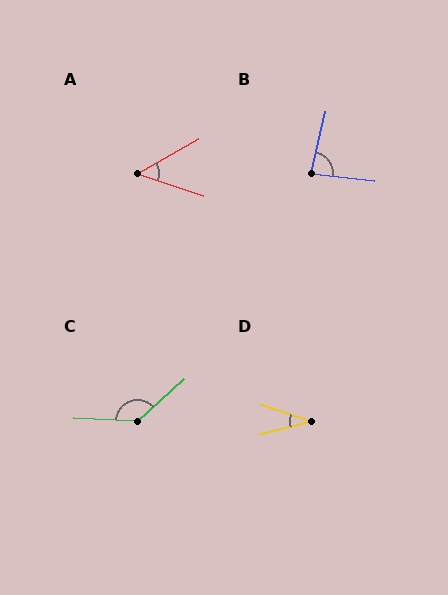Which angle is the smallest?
D, at approximately 33 degrees.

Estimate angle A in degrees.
Approximately 48 degrees.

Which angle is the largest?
C, at approximately 136 degrees.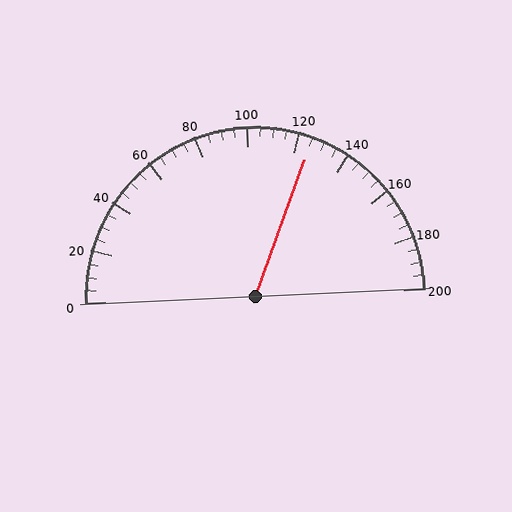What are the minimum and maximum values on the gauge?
The gauge ranges from 0 to 200.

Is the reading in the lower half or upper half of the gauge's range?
The reading is in the upper half of the range (0 to 200).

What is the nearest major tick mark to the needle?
The nearest major tick mark is 120.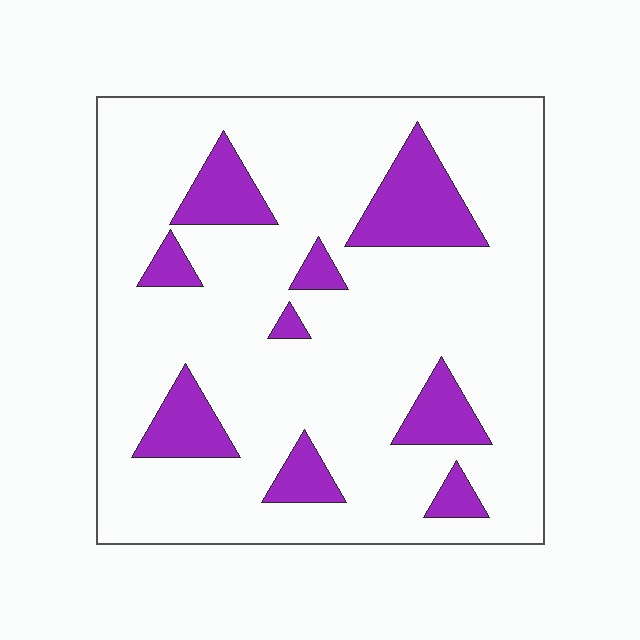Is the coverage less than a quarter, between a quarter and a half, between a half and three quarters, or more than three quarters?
Less than a quarter.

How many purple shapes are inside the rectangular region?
9.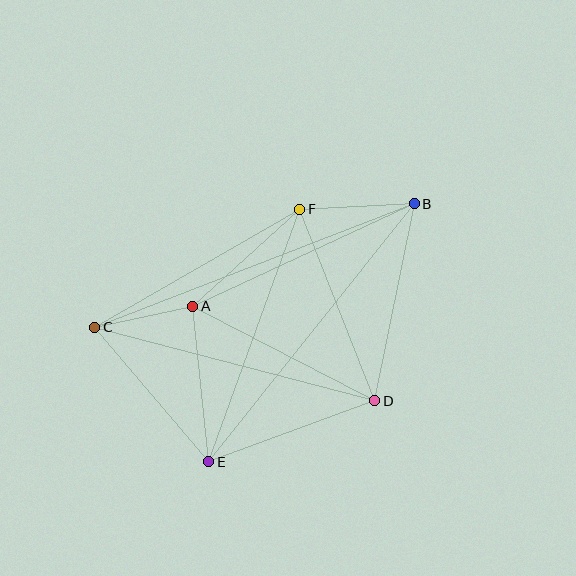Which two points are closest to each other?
Points A and C are closest to each other.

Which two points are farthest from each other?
Points B and C are farthest from each other.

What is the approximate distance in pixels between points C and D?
The distance between C and D is approximately 290 pixels.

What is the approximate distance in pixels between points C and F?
The distance between C and F is approximately 237 pixels.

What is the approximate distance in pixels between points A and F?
The distance between A and F is approximately 144 pixels.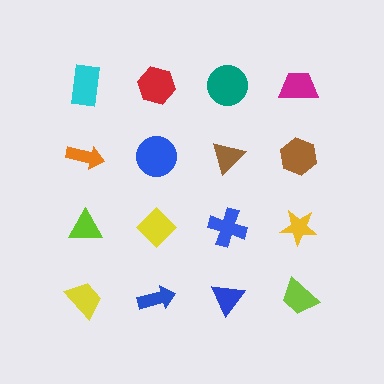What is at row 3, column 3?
A blue cross.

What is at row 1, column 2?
A red hexagon.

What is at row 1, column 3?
A teal circle.